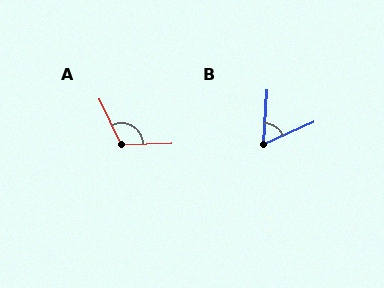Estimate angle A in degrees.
Approximately 113 degrees.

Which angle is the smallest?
B, at approximately 62 degrees.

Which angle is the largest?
A, at approximately 113 degrees.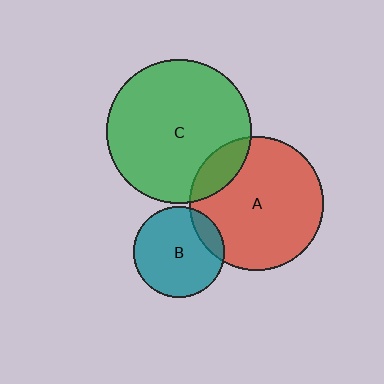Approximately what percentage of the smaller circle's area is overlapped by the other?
Approximately 15%.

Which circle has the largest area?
Circle C (green).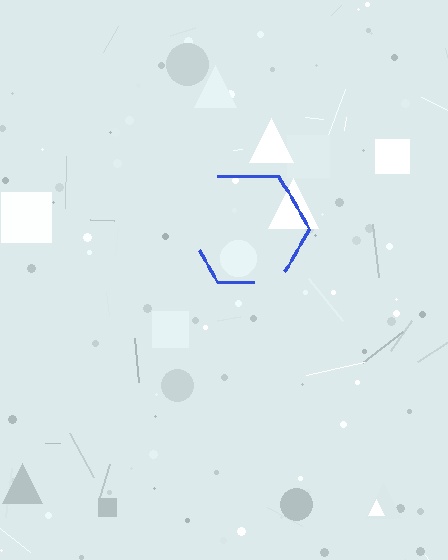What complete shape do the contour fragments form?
The contour fragments form a hexagon.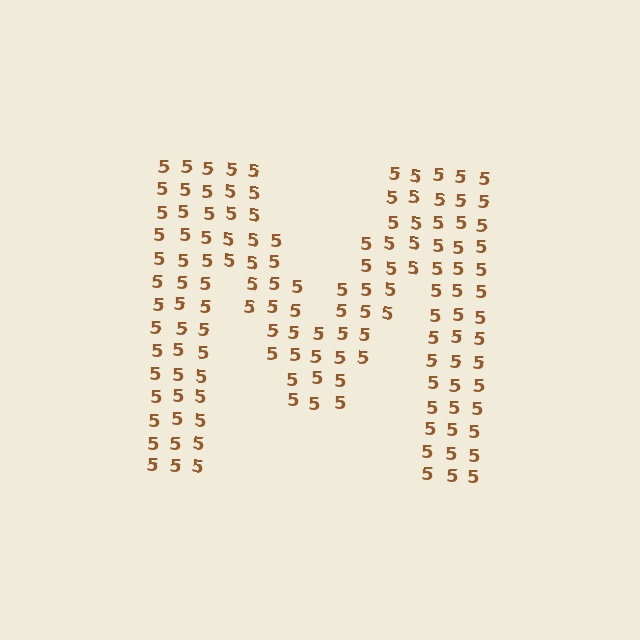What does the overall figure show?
The overall figure shows the letter M.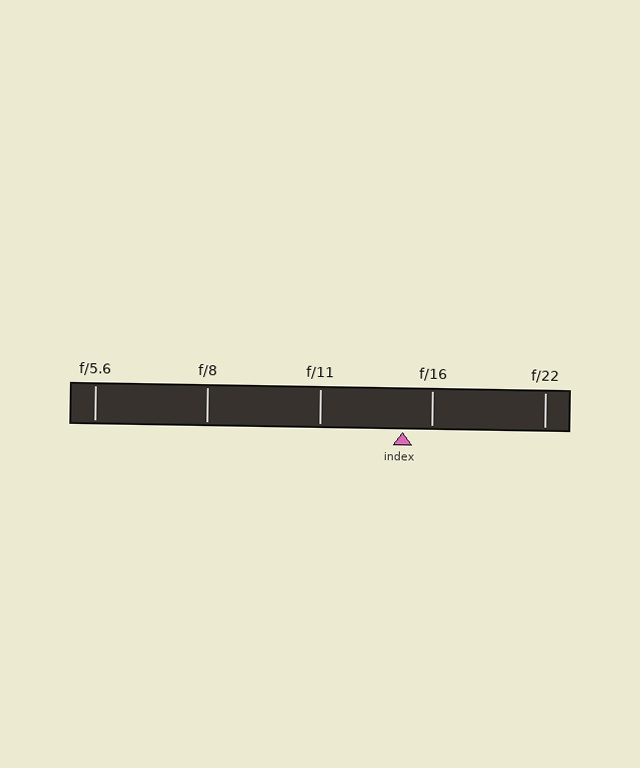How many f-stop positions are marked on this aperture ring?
There are 5 f-stop positions marked.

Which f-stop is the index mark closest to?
The index mark is closest to f/16.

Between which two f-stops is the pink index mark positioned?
The index mark is between f/11 and f/16.